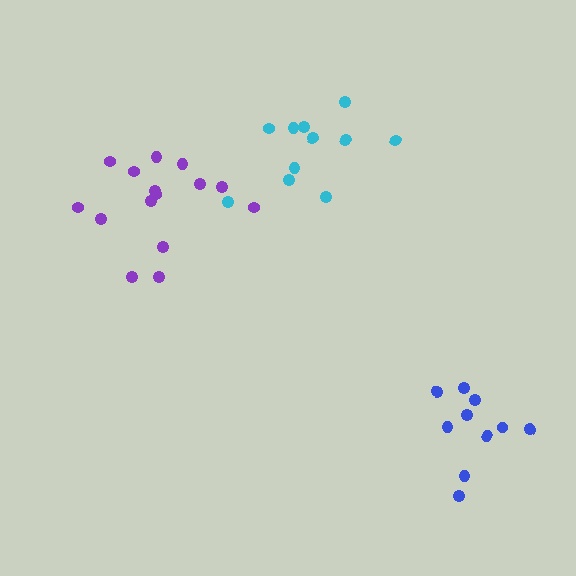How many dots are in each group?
Group 1: 11 dots, Group 2: 10 dots, Group 3: 15 dots (36 total).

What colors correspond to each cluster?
The clusters are colored: cyan, blue, purple.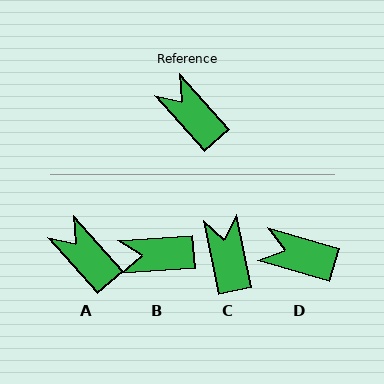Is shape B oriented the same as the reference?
No, it is off by about 52 degrees.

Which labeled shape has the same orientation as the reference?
A.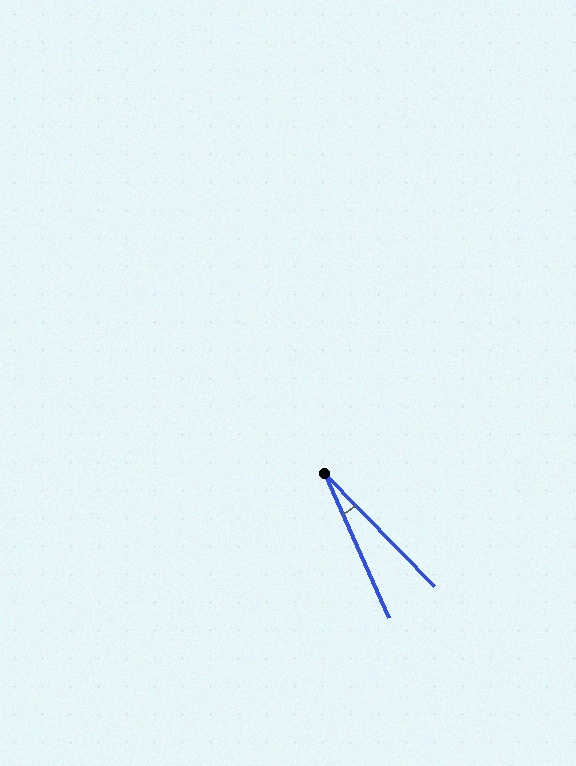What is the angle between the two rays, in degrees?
Approximately 20 degrees.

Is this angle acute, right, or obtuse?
It is acute.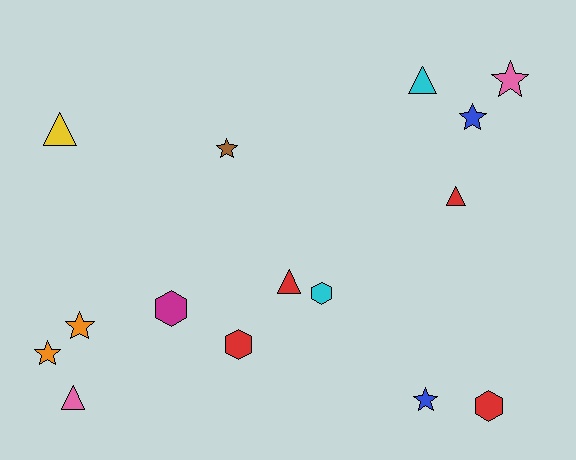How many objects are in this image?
There are 15 objects.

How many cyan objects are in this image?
There are 2 cyan objects.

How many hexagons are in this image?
There are 4 hexagons.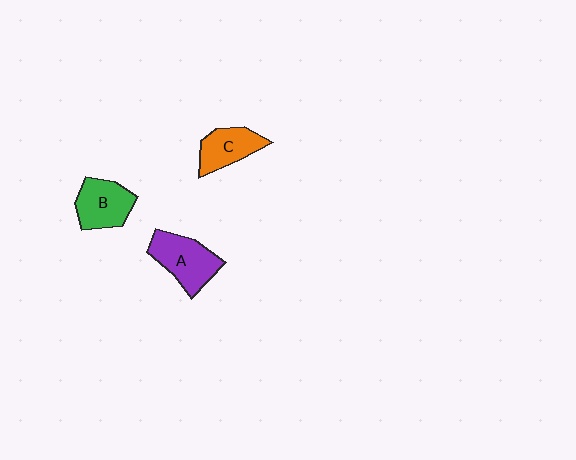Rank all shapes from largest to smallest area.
From largest to smallest: A (purple), B (green), C (orange).